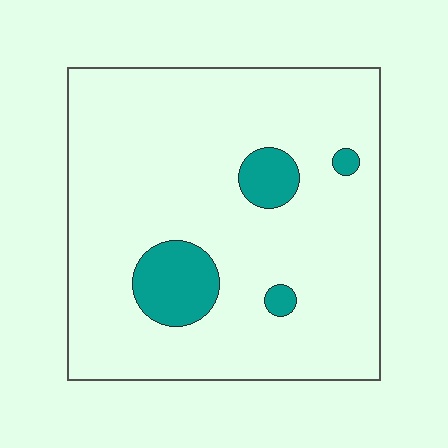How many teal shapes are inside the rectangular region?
4.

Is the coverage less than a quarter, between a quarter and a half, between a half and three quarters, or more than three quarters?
Less than a quarter.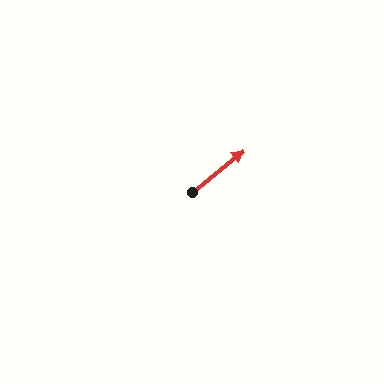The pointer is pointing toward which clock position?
Roughly 2 o'clock.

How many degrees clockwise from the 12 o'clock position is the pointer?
Approximately 51 degrees.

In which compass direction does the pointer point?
Northeast.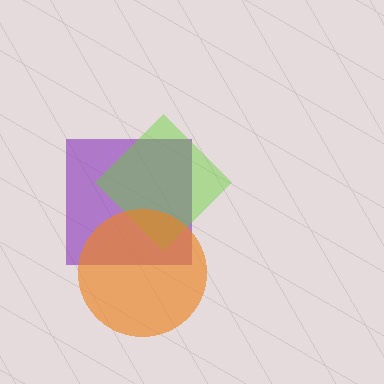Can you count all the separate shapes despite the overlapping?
Yes, there are 3 separate shapes.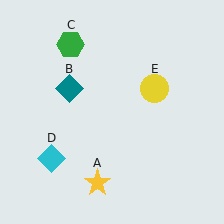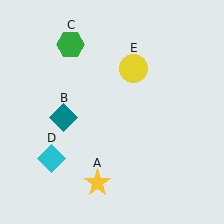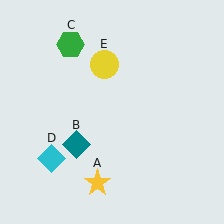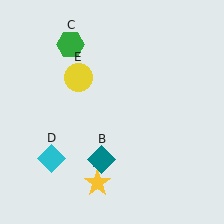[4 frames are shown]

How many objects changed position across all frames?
2 objects changed position: teal diamond (object B), yellow circle (object E).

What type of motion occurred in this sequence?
The teal diamond (object B), yellow circle (object E) rotated counterclockwise around the center of the scene.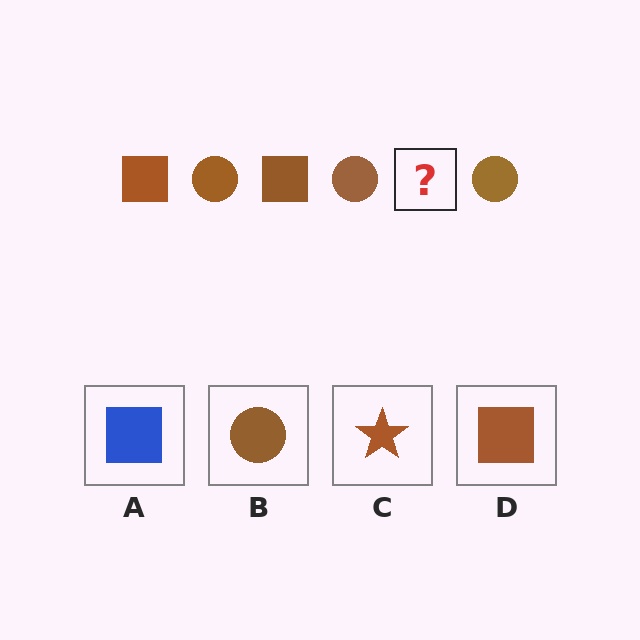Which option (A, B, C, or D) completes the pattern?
D.